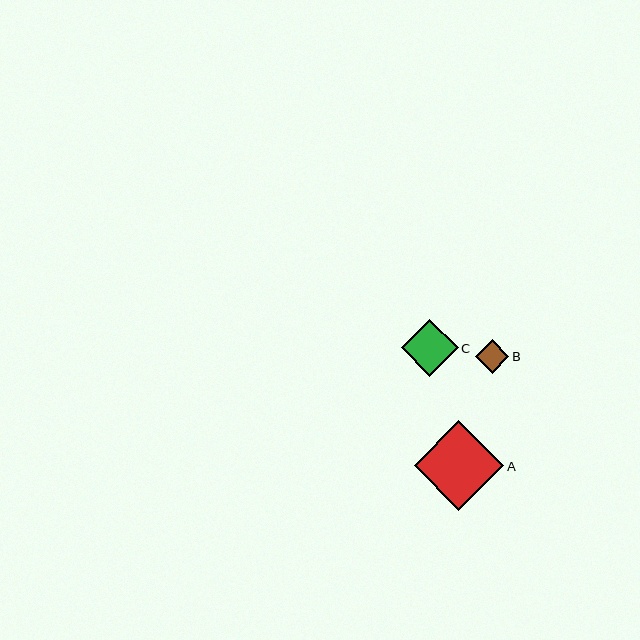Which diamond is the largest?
Diamond A is the largest with a size of approximately 89 pixels.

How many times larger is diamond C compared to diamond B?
Diamond C is approximately 1.7 times the size of diamond B.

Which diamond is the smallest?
Diamond B is the smallest with a size of approximately 34 pixels.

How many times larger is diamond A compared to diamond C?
Diamond A is approximately 1.6 times the size of diamond C.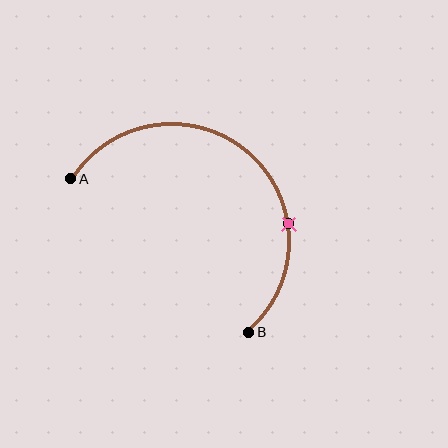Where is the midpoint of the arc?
The arc midpoint is the point on the curve farthest from the straight line joining A and B. It sits above and to the right of that line.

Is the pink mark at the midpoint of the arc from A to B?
No. The pink mark lies on the arc but is closer to endpoint B. The arc midpoint would be at the point on the curve equidistant along the arc from both A and B.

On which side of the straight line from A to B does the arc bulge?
The arc bulges above and to the right of the straight line connecting A and B.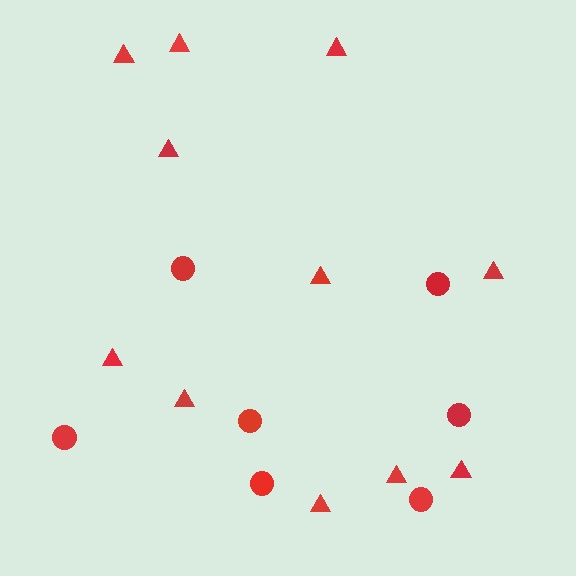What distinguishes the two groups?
There are 2 groups: one group of circles (7) and one group of triangles (11).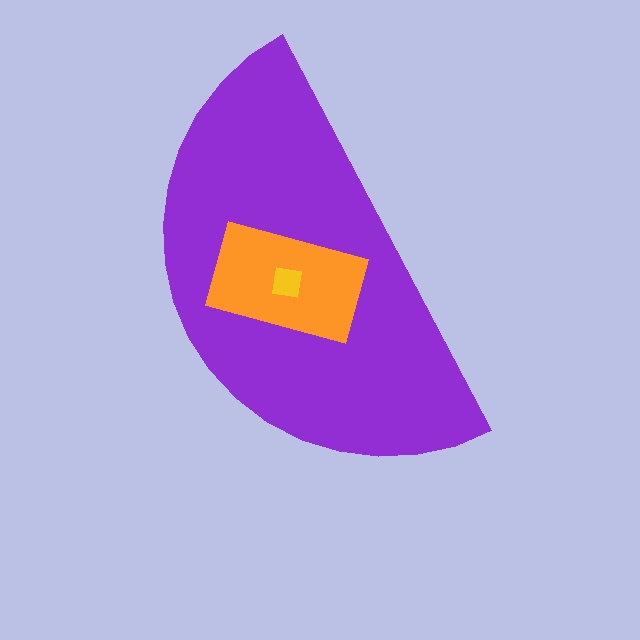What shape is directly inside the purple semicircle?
The orange rectangle.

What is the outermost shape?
The purple semicircle.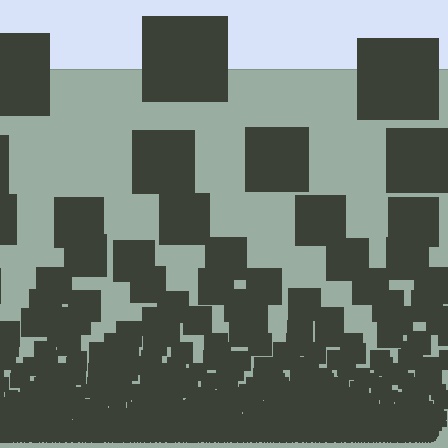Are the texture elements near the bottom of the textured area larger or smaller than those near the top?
Smaller. The gradient is inverted — elements near the bottom are smaller and denser.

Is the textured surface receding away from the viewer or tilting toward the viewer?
The surface appears to tilt toward the viewer. Texture elements get larger and sparser toward the top.